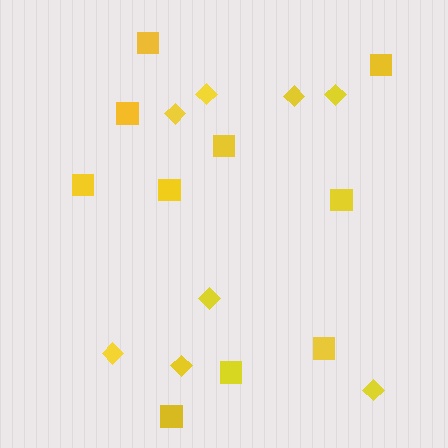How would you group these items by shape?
There are 2 groups: one group of squares (10) and one group of diamonds (8).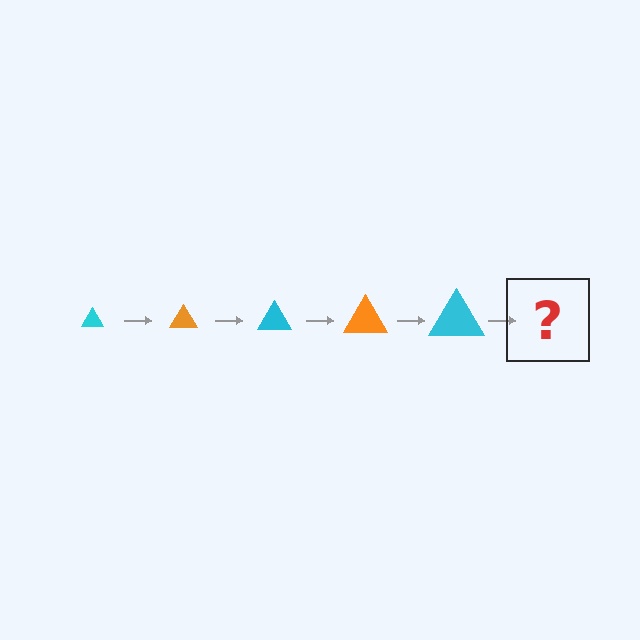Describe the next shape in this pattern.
It should be an orange triangle, larger than the previous one.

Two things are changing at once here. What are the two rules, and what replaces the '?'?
The two rules are that the triangle grows larger each step and the color cycles through cyan and orange. The '?' should be an orange triangle, larger than the previous one.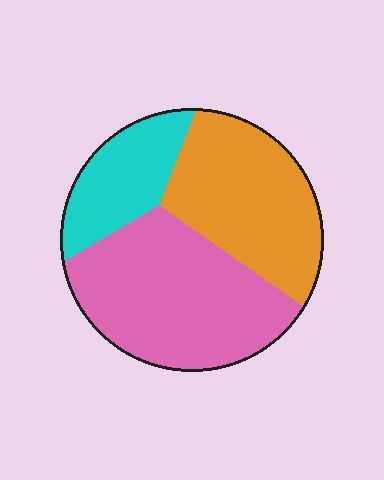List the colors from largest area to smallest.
From largest to smallest: pink, orange, cyan.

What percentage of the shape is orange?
Orange takes up about three eighths (3/8) of the shape.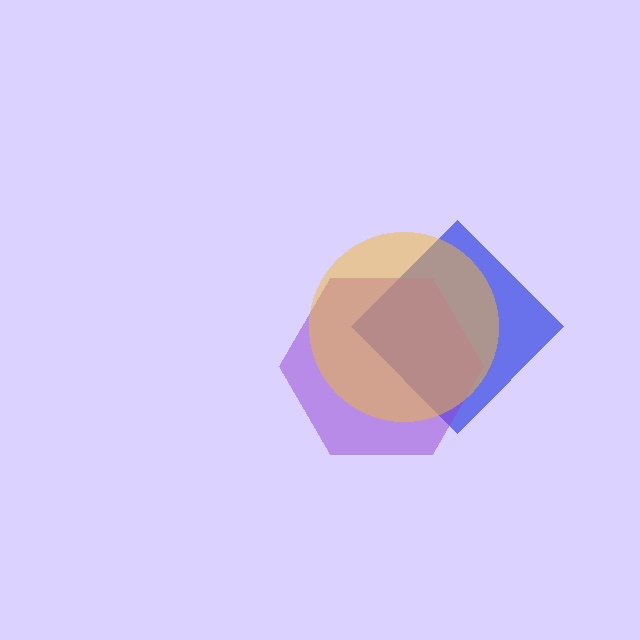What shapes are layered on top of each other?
The layered shapes are: a blue diamond, a purple hexagon, a yellow circle.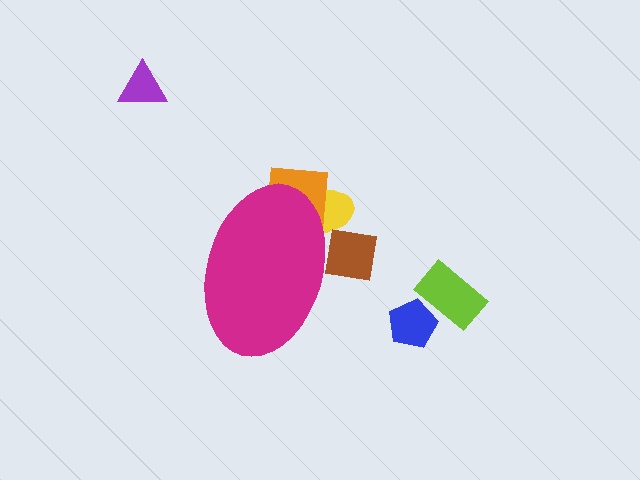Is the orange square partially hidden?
Yes, the orange square is partially hidden behind the magenta ellipse.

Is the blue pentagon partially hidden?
No, the blue pentagon is fully visible.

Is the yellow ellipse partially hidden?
Yes, the yellow ellipse is partially hidden behind the magenta ellipse.